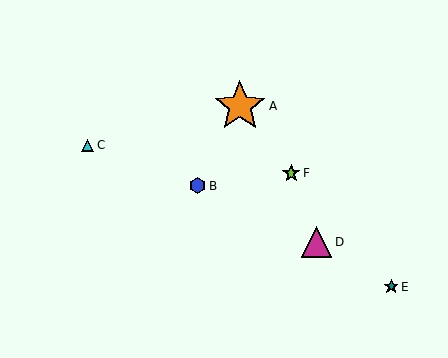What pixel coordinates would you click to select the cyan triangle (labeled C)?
Click at (88, 145) to select the cyan triangle C.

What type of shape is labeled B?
Shape B is a blue hexagon.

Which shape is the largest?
The orange star (labeled A) is the largest.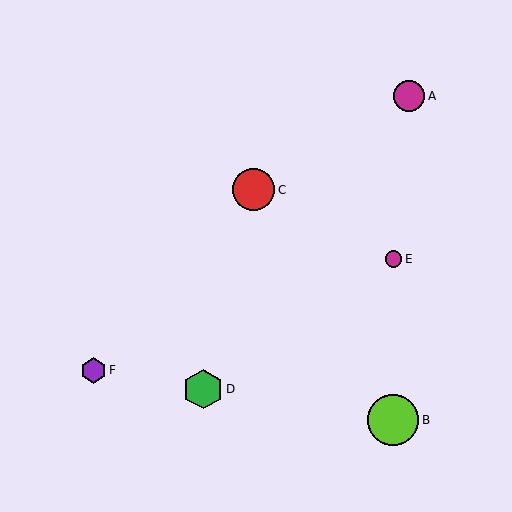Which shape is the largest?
The lime circle (labeled B) is the largest.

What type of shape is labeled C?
Shape C is a red circle.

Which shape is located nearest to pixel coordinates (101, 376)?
The purple hexagon (labeled F) at (93, 370) is nearest to that location.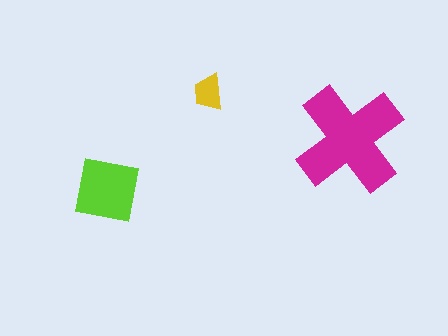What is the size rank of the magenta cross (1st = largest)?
1st.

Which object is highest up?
The yellow trapezoid is topmost.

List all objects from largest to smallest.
The magenta cross, the lime square, the yellow trapezoid.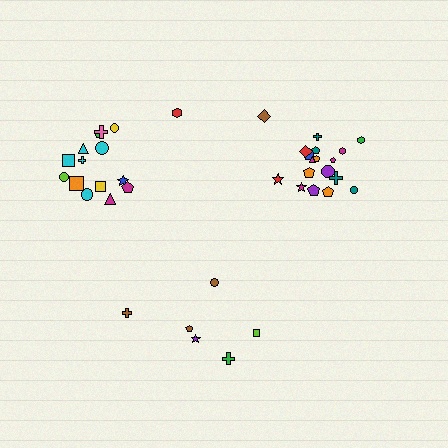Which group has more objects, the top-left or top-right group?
The top-right group.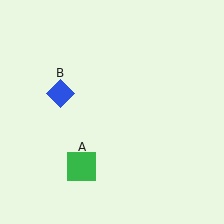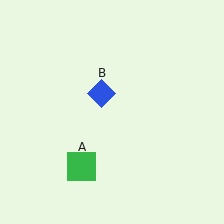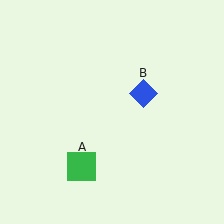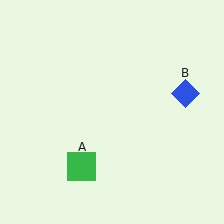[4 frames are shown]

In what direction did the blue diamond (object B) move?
The blue diamond (object B) moved right.